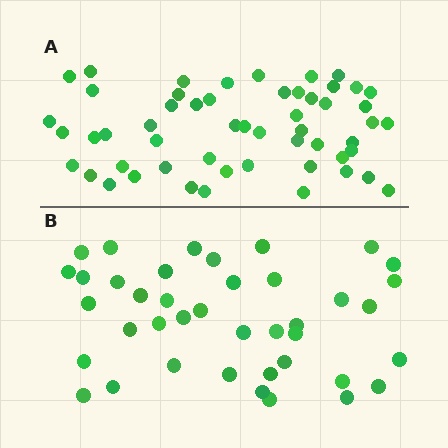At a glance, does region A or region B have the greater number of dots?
Region A (the top region) has more dots.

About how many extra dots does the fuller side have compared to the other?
Region A has approximately 15 more dots than region B.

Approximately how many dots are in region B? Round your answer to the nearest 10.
About 40 dots.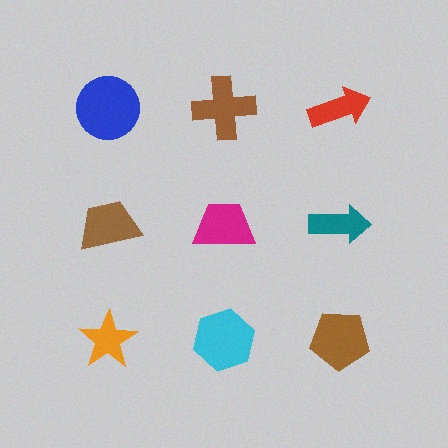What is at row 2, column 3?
A teal arrow.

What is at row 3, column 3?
A brown pentagon.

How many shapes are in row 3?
3 shapes.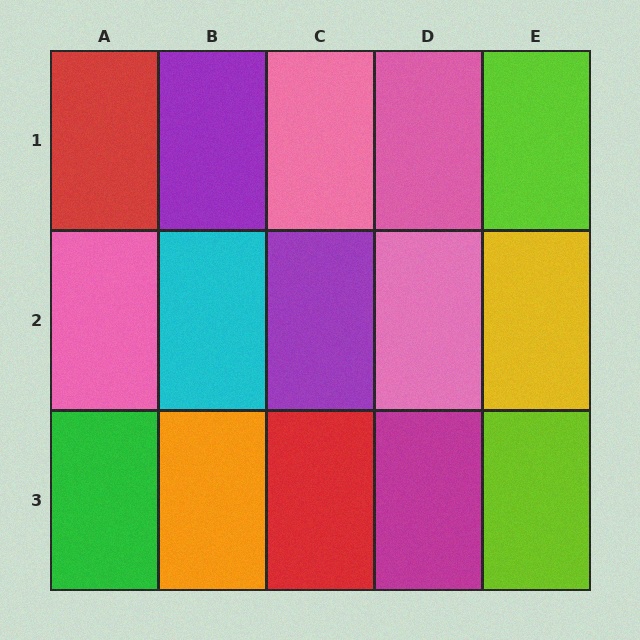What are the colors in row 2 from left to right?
Pink, cyan, purple, pink, yellow.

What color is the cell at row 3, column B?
Orange.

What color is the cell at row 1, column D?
Pink.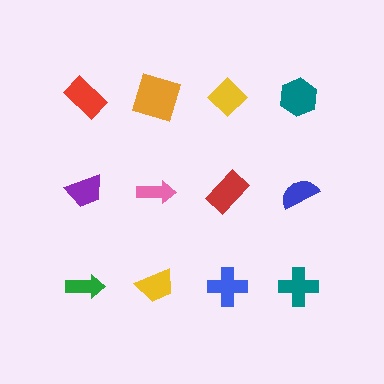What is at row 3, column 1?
A green arrow.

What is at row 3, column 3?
A blue cross.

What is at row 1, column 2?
An orange square.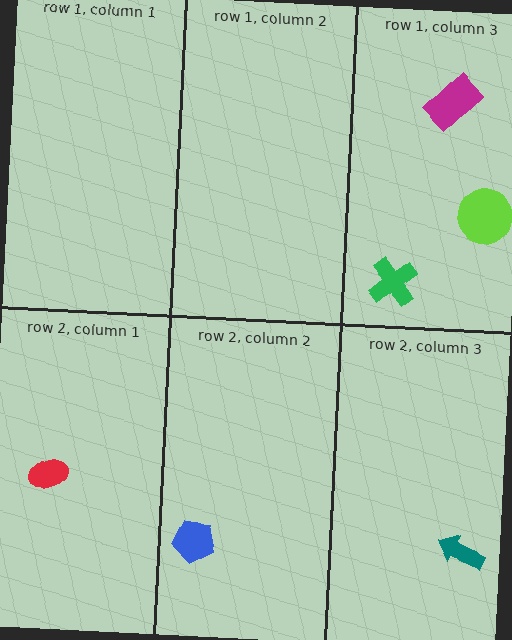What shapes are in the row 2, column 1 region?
The red ellipse.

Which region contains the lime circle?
The row 1, column 3 region.